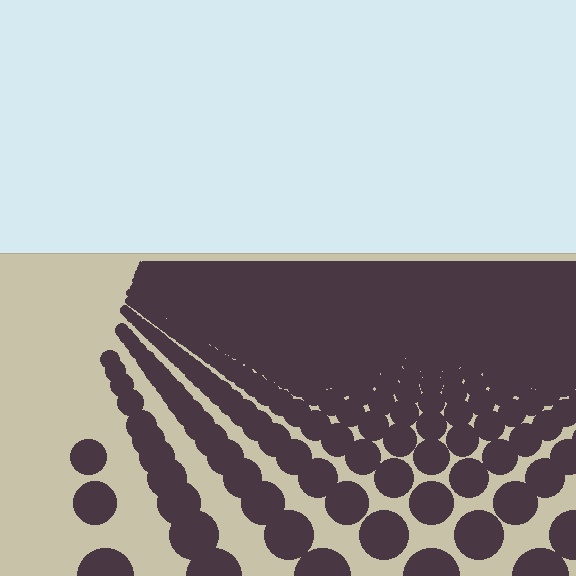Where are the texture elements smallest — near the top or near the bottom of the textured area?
Near the top.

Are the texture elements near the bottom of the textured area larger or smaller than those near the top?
Larger. Near the bottom, elements are closer to the viewer and appear at a bigger on-screen size.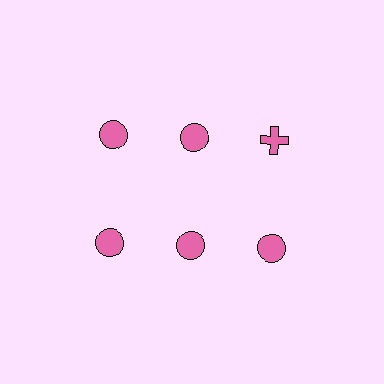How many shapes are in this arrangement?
There are 6 shapes arranged in a grid pattern.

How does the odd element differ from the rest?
It has a different shape: cross instead of circle.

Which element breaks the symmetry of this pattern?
The pink cross in the top row, center column breaks the symmetry. All other shapes are pink circles.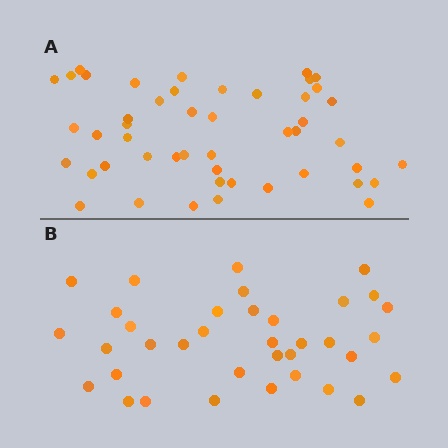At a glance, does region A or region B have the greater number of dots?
Region A (the top region) has more dots.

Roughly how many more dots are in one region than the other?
Region A has roughly 12 or so more dots than region B.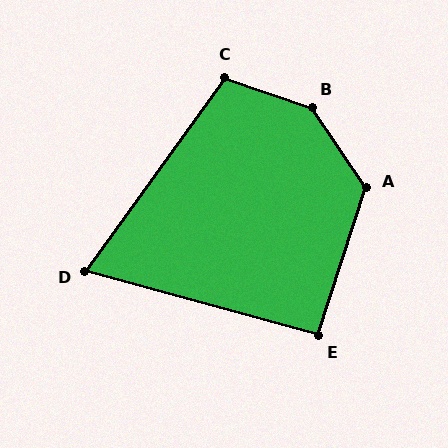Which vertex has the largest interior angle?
B, at approximately 142 degrees.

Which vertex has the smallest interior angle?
D, at approximately 70 degrees.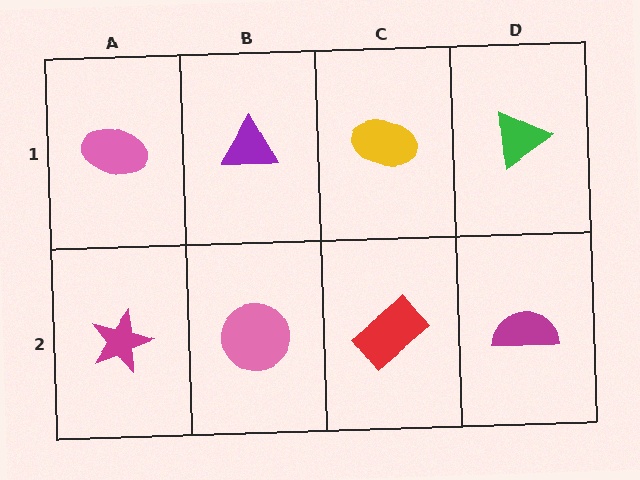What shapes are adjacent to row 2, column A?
A pink ellipse (row 1, column A), a pink circle (row 2, column B).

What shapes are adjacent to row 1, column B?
A pink circle (row 2, column B), a pink ellipse (row 1, column A), a yellow ellipse (row 1, column C).